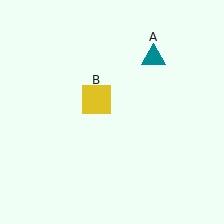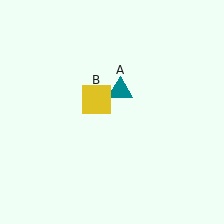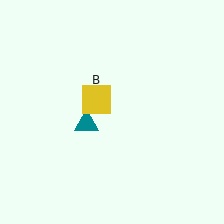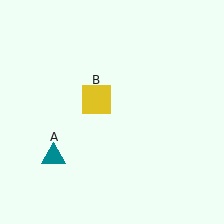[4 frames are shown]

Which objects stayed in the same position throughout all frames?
Yellow square (object B) remained stationary.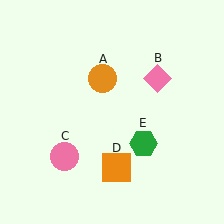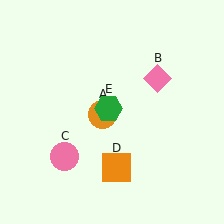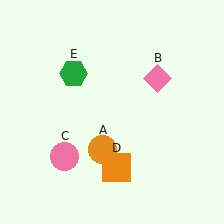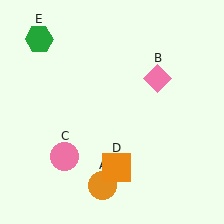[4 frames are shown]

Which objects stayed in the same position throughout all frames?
Pink diamond (object B) and pink circle (object C) and orange square (object D) remained stationary.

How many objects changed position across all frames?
2 objects changed position: orange circle (object A), green hexagon (object E).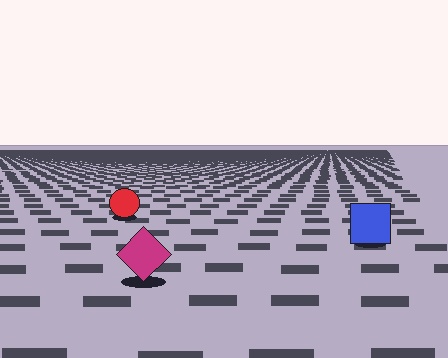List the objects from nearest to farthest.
From nearest to farthest: the magenta diamond, the blue square, the red circle.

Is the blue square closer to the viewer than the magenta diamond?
No. The magenta diamond is closer — you can tell from the texture gradient: the ground texture is coarser near it.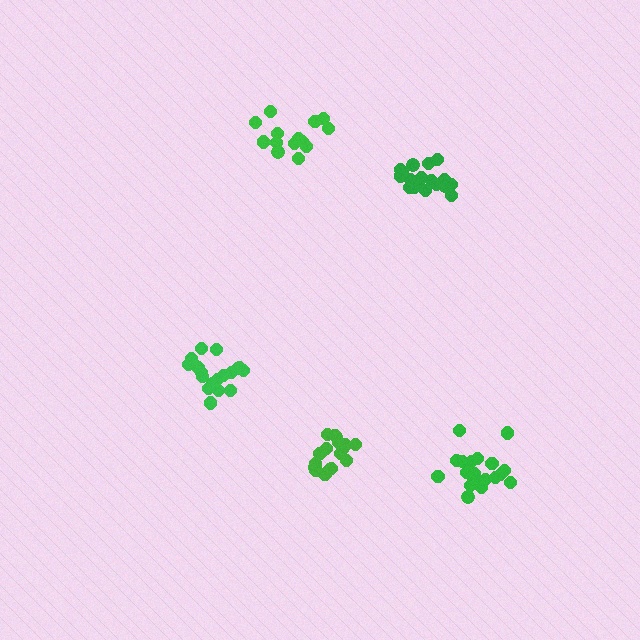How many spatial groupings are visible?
There are 5 spatial groupings.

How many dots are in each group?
Group 1: 20 dots, Group 2: 20 dots, Group 3: 18 dots, Group 4: 15 dots, Group 5: 17 dots (90 total).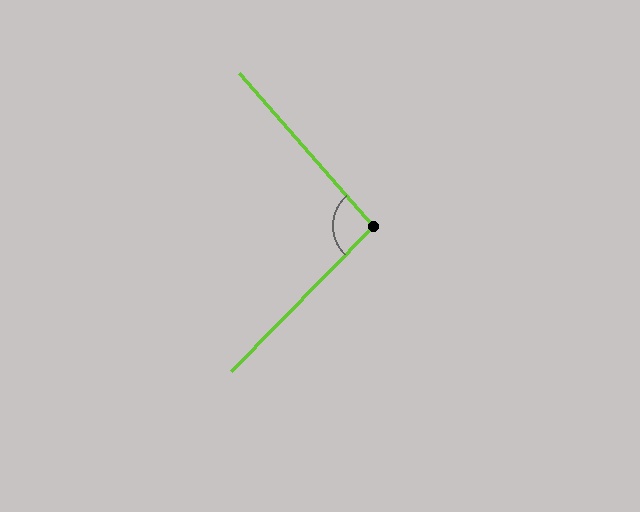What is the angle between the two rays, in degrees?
Approximately 95 degrees.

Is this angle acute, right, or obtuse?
It is approximately a right angle.